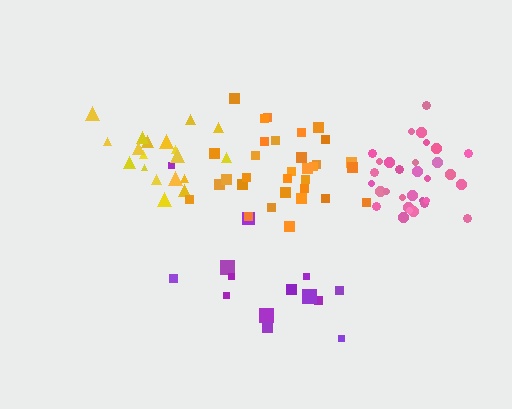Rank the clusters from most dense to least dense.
pink, yellow, orange, purple.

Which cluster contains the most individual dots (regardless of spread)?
Orange (32).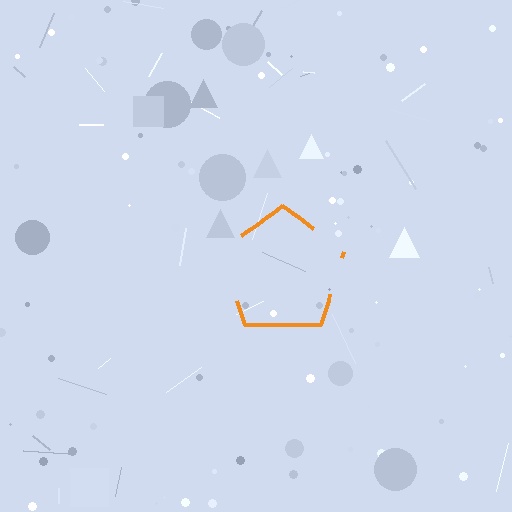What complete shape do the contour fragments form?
The contour fragments form a pentagon.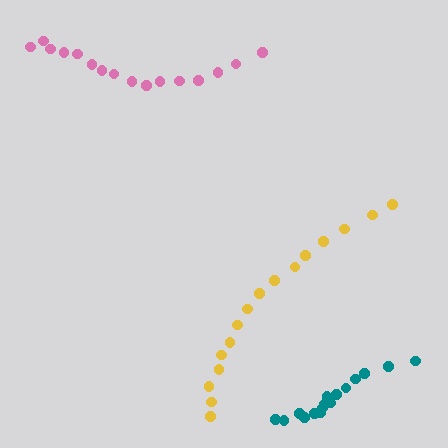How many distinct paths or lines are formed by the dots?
There are 3 distinct paths.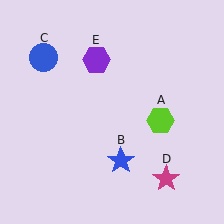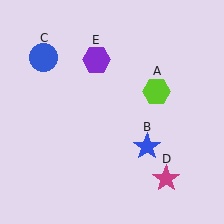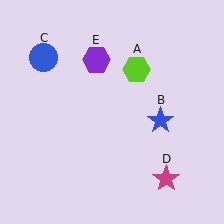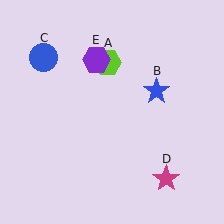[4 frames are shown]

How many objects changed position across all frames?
2 objects changed position: lime hexagon (object A), blue star (object B).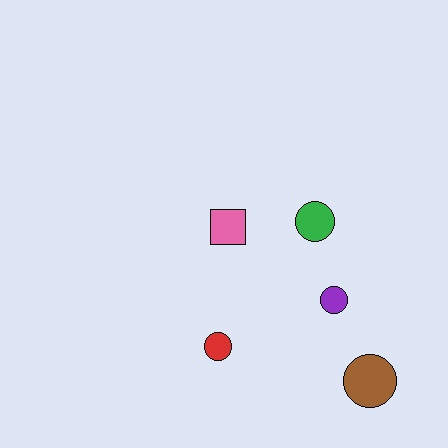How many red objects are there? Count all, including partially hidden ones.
There is 1 red object.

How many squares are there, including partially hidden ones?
There is 1 square.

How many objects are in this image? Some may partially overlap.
There are 5 objects.